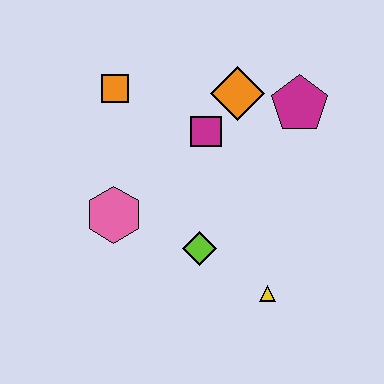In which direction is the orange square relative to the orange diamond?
The orange square is to the left of the orange diamond.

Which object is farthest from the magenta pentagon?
The pink hexagon is farthest from the magenta pentagon.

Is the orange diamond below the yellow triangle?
No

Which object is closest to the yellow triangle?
The lime diamond is closest to the yellow triangle.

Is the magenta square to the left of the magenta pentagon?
Yes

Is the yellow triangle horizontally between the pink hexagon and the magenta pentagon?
Yes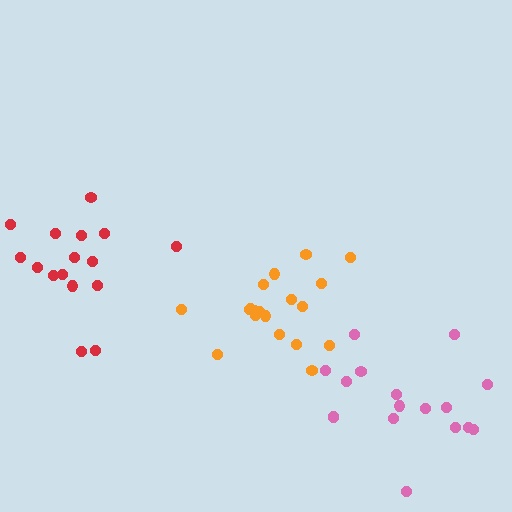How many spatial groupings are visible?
There are 3 spatial groupings.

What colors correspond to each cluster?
The clusters are colored: pink, red, orange.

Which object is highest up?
The red cluster is topmost.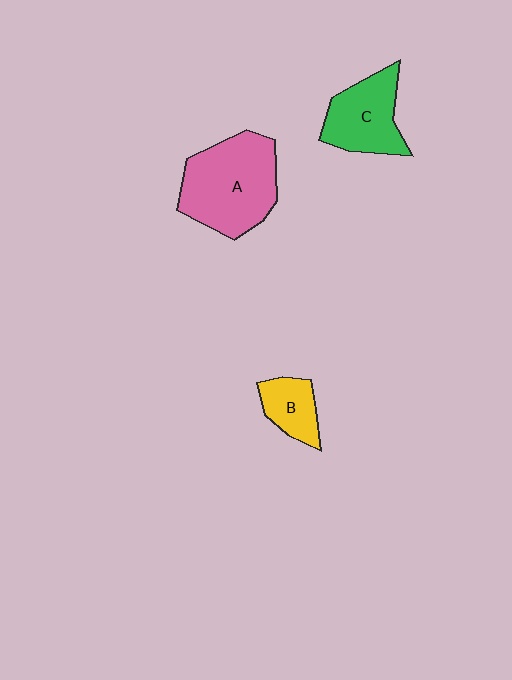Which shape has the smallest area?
Shape B (yellow).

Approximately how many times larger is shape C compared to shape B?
Approximately 1.7 times.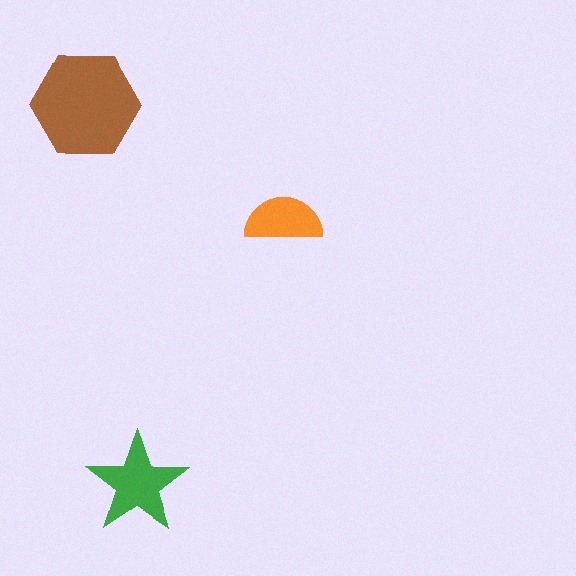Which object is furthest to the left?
The brown hexagon is leftmost.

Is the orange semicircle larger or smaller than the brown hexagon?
Smaller.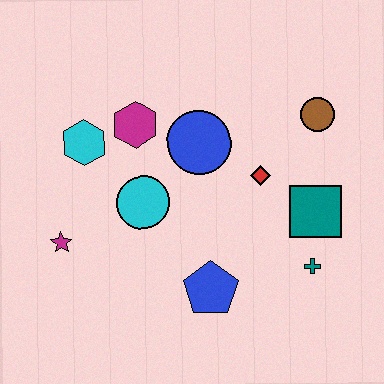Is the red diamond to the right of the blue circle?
Yes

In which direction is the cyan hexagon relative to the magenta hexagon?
The cyan hexagon is to the left of the magenta hexagon.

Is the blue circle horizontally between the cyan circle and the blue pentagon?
Yes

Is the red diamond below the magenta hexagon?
Yes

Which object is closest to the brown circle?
The red diamond is closest to the brown circle.